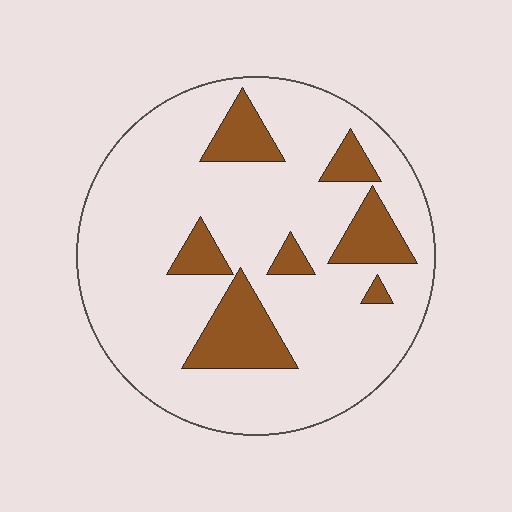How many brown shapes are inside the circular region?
7.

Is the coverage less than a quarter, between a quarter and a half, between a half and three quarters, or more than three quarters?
Less than a quarter.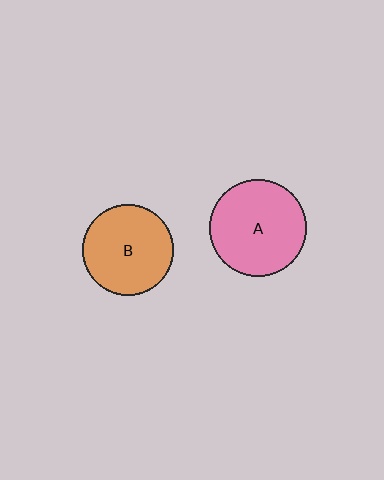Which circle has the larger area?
Circle A (pink).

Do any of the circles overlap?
No, none of the circles overlap.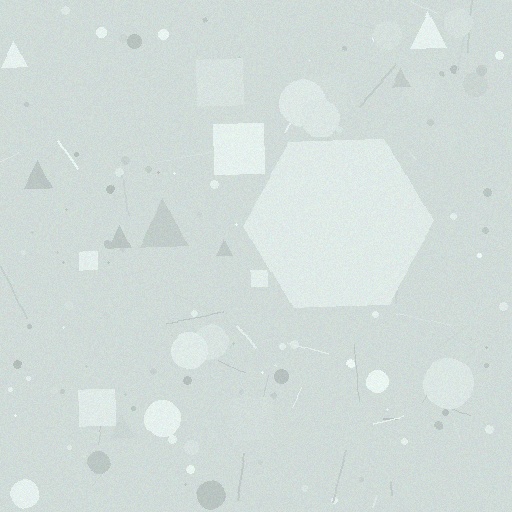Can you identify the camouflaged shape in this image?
The camouflaged shape is a hexagon.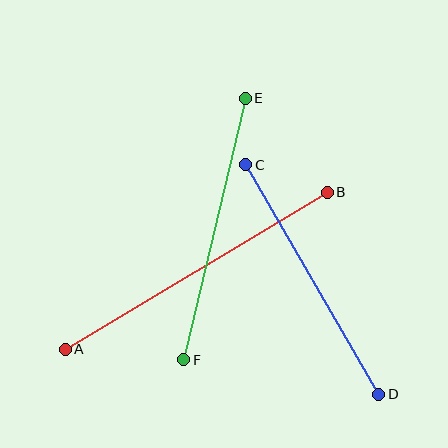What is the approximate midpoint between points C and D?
The midpoint is at approximately (312, 279) pixels.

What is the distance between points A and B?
The distance is approximately 305 pixels.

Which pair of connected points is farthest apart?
Points A and B are farthest apart.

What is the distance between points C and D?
The distance is approximately 265 pixels.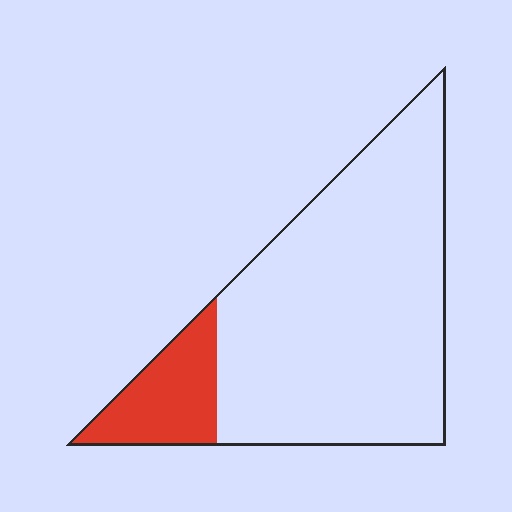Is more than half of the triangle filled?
No.